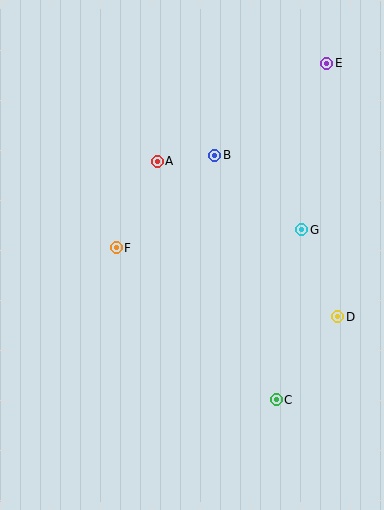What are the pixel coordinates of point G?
Point G is at (302, 230).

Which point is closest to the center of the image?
Point F at (116, 248) is closest to the center.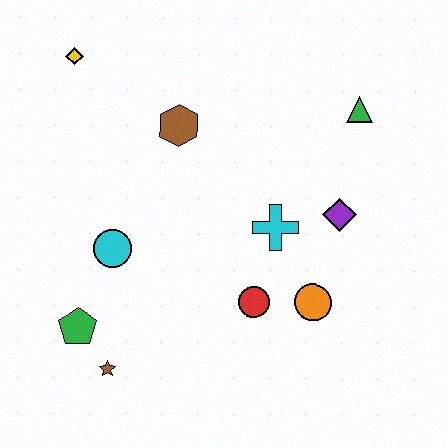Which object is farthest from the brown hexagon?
The brown star is farthest from the brown hexagon.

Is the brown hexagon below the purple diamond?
No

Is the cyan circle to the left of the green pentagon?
No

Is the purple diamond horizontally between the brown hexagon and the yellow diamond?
No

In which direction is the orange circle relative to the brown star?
The orange circle is to the right of the brown star.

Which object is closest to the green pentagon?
The brown star is closest to the green pentagon.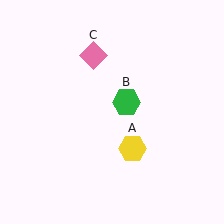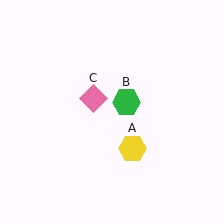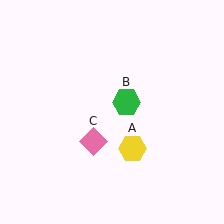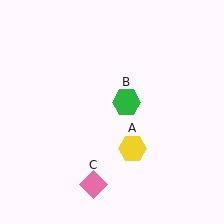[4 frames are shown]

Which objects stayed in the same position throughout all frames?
Yellow hexagon (object A) and green hexagon (object B) remained stationary.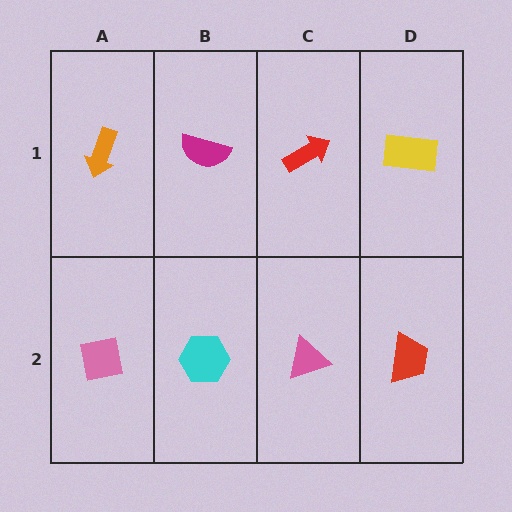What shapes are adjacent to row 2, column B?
A magenta semicircle (row 1, column B), a pink square (row 2, column A), a pink triangle (row 2, column C).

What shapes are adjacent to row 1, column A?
A pink square (row 2, column A), a magenta semicircle (row 1, column B).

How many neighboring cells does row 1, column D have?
2.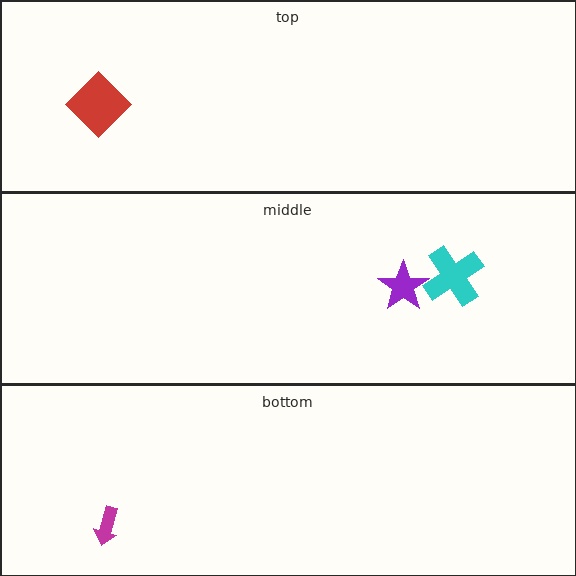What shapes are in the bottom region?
The magenta arrow.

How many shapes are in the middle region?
2.